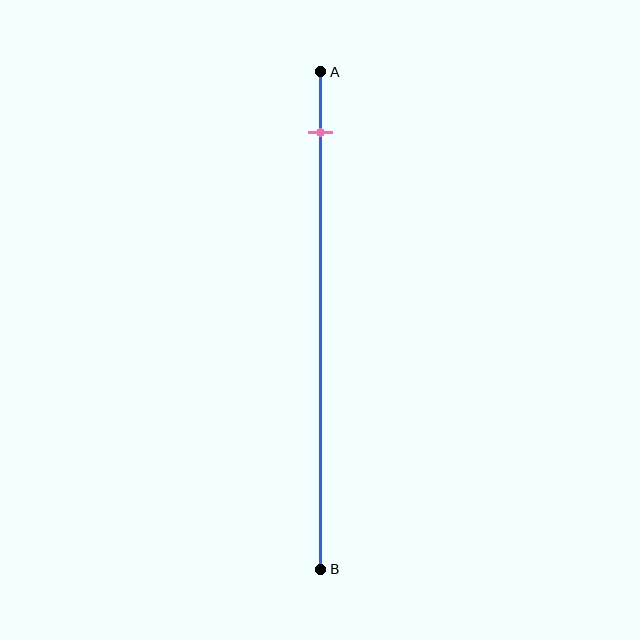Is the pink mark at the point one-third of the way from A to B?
No, the mark is at about 10% from A, not at the 33% one-third point.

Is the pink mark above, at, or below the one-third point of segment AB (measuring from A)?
The pink mark is above the one-third point of segment AB.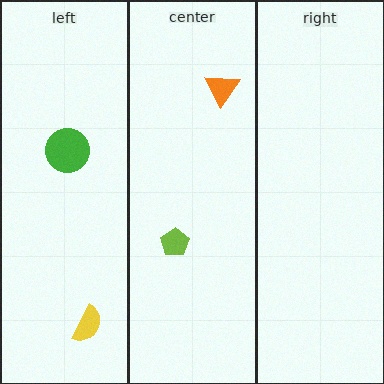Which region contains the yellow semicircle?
The left region.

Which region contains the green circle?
The left region.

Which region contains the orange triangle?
The center region.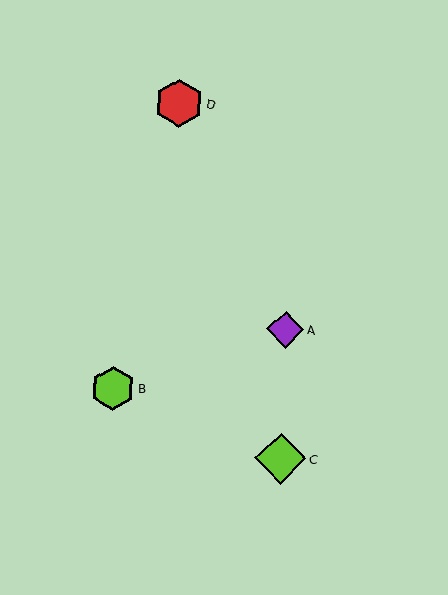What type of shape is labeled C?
Shape C is a lime diamond.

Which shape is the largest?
The lime diamond (labeled C) is the largest.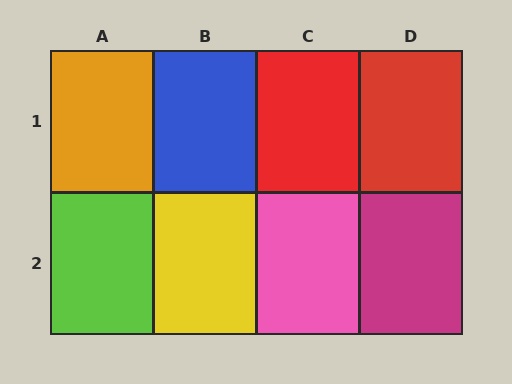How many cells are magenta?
1 cell is magenta.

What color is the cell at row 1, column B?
Blue.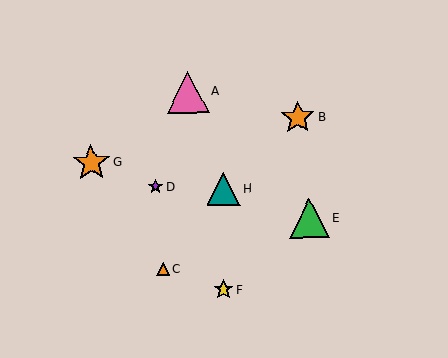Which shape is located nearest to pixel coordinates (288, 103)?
The orange star (labeled B) at (298, 118) is nearest to that location.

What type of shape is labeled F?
Shape F is a yellow star.